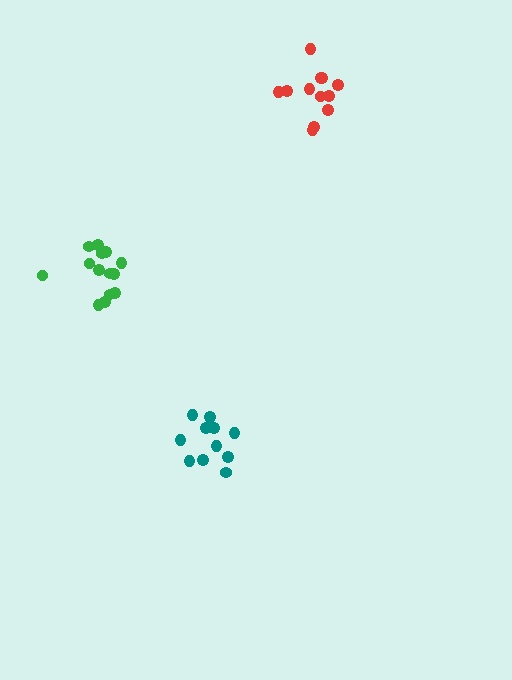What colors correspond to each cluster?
The clusters are colored: teal, green, red.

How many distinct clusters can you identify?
There are 3 distinct clusters.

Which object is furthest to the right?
The red cluster is rightmost.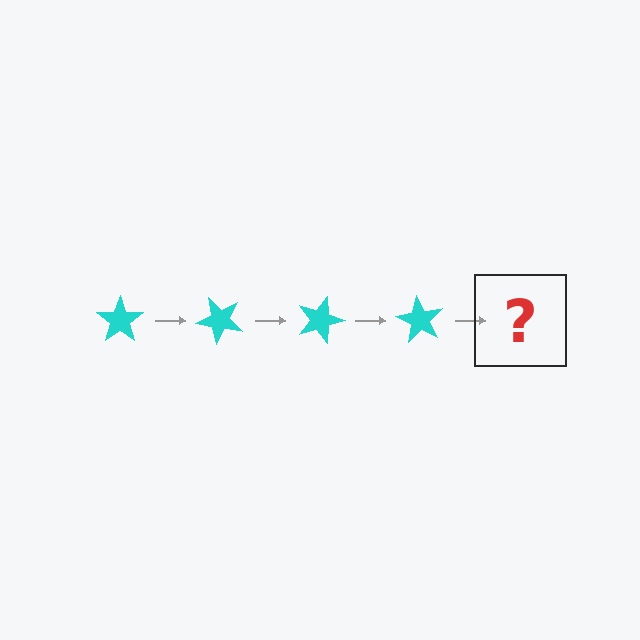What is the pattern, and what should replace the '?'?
The pattern is that the star rotates 45 degrees each step. The '?' should be a cyan star rotated 180 degrees.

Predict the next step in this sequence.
The next step is a cyan star rotated 180 degrees.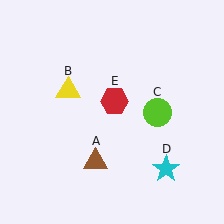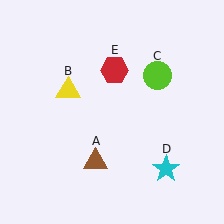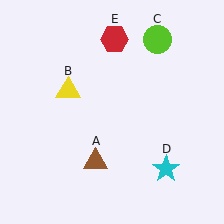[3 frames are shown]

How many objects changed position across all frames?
2 objects changed position: lime circle (object C), red hexagon (object E).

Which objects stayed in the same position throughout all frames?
Brown triangle (object A) and yellow triangle (object B) and cyan star (object D) remained stationary.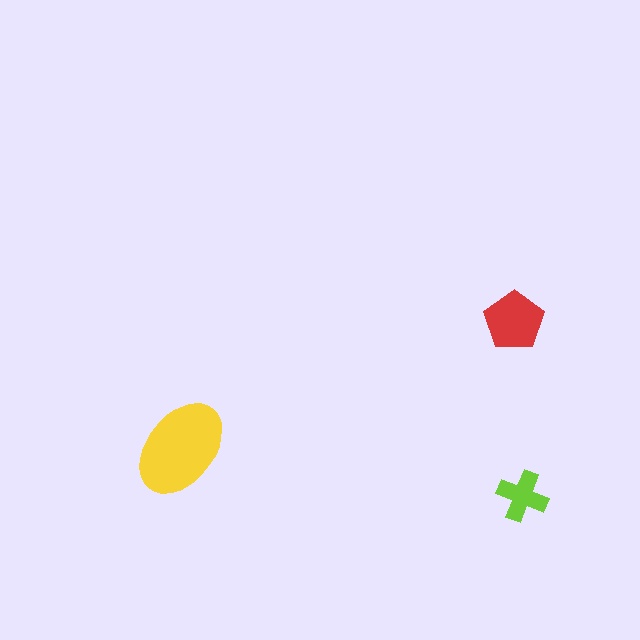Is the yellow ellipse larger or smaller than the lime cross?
Larger.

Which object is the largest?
The yellow ellipse.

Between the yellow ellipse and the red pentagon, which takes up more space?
The yellow ellipse.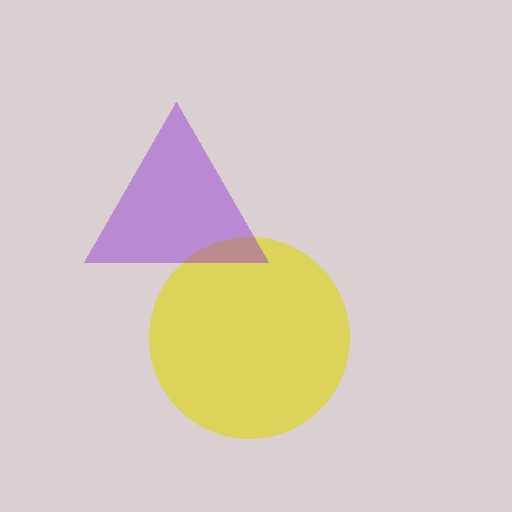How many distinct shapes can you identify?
There are 2 distinct shapes: a yellow circle, a purple triangle.